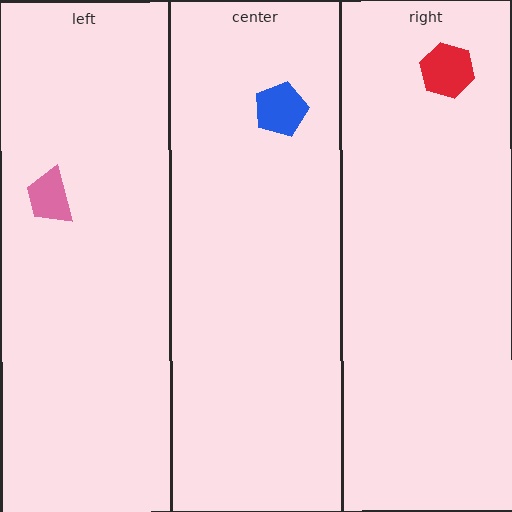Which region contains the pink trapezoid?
The left region.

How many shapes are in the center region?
1.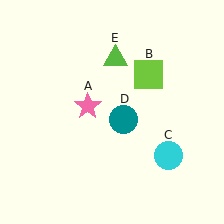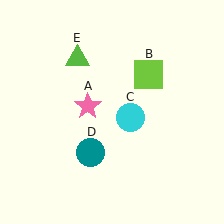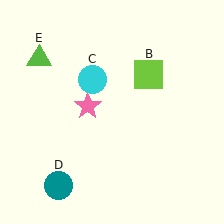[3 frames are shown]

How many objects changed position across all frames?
3 objects changed position: cyan circle (object C), teal circle (object D), lime triangle (object E).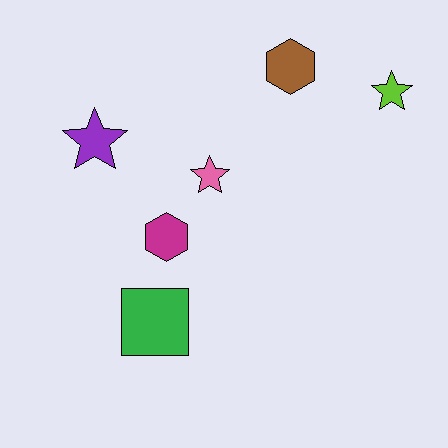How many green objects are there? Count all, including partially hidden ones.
There is 1 green object.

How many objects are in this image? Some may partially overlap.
There are 6 objects.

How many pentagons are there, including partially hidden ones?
There are no pentagons.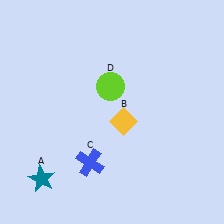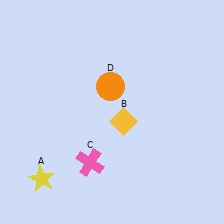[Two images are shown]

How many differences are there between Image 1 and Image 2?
There are 3 differences between the two images.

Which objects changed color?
A changed from teal to yellow. C changed from blue to pink. D changed from lime to orange.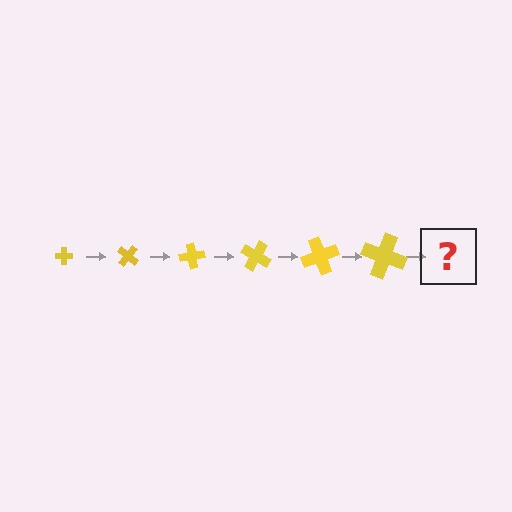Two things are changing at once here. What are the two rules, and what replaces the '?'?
The two rules are that the cross grows larger each step and it rotates 40 degrees each step. The '?' should be a cross, larger than the previous one and rotated 240 degrees from the start.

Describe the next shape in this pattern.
It should be a cross, larger than the previous one and rotated 240 degrees from the start.